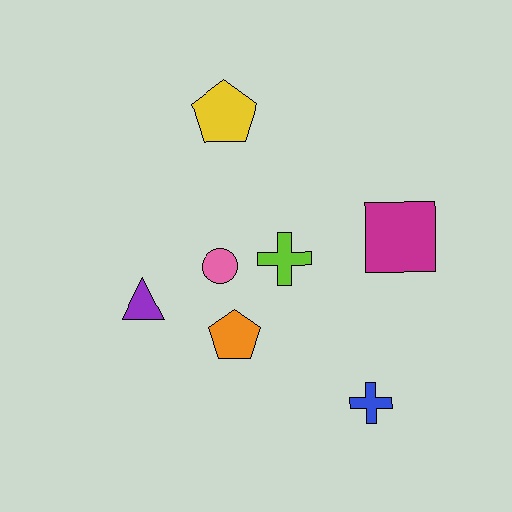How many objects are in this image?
There are 7 objects.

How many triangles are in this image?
There is 1 triangle.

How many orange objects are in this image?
There is 1 orange object.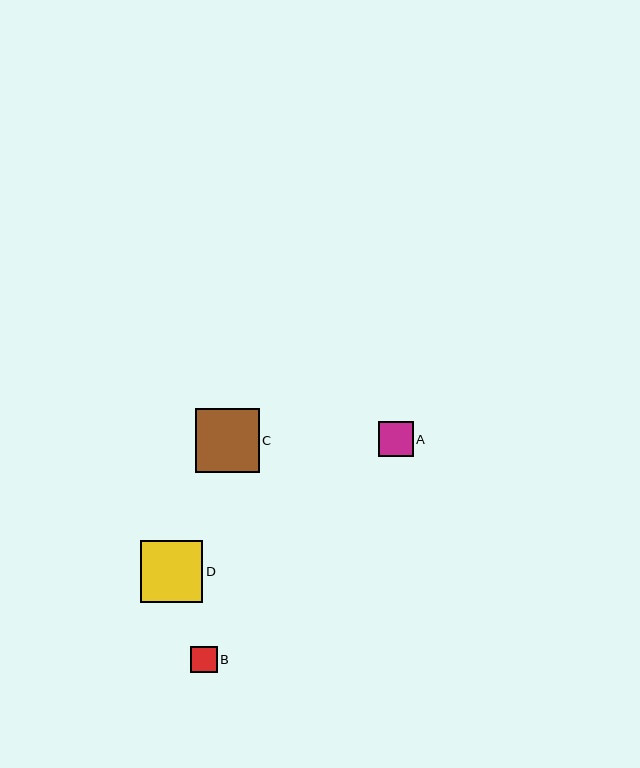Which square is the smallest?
Square B is the smallest with a size of approximately 26 pixels.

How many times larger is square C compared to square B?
Square C is approximately 2.4 times the size of square B.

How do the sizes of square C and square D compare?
Square C and square D are approximately the same size.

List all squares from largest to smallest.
From largest to smallest: C, D, A, B.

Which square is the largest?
Square C is the largest with a size of approximately 64 pixels.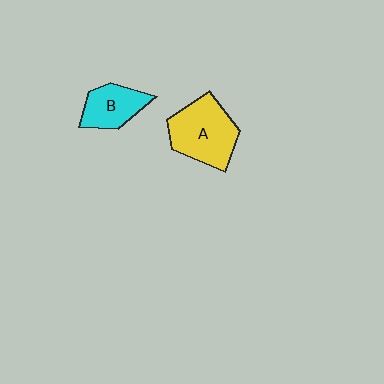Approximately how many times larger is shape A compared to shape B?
Approximately 1.6 times.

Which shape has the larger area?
Shape A (yellow).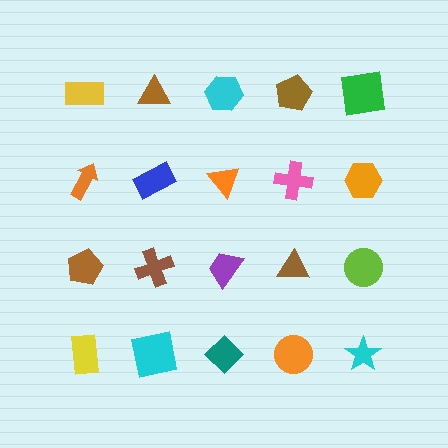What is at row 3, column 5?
A lime circle.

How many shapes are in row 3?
5 shapes.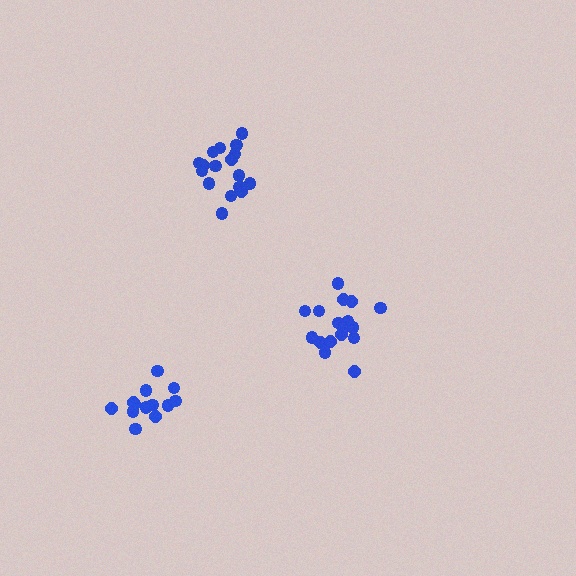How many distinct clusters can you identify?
There are 3 distinct clusters.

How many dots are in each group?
Group 1: 18 dots, Group 2: 18 dots, Group 3: 13 dots (49 total).